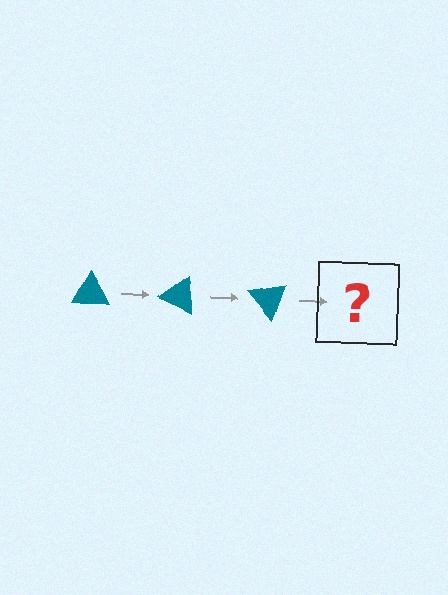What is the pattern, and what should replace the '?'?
The pattern is that the triangle rotates 25 degrees each step. The '?' should be a teal triangle rotated 75 degrees.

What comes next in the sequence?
The next element should be a teal triangle rotated 75 degrees.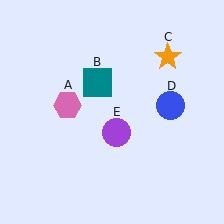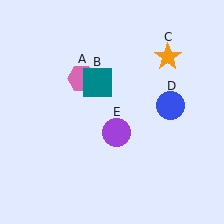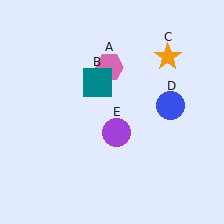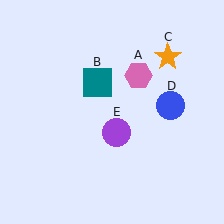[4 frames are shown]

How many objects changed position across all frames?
1 object changed position: pink hexagon (object A).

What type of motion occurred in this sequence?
The pink hexagon (object A) rotated clockwise around the center of the scene.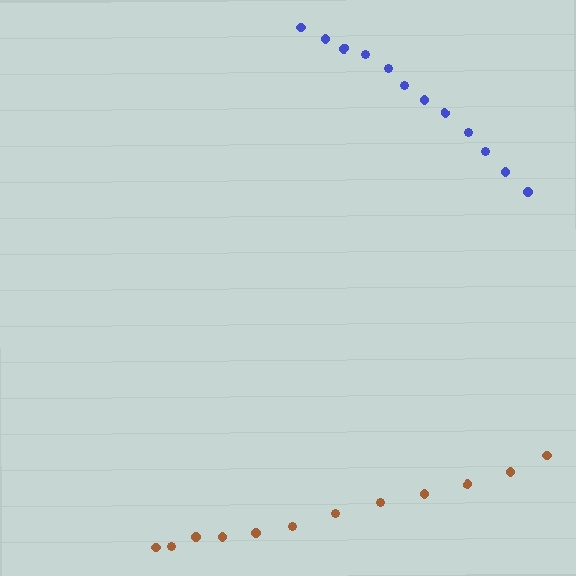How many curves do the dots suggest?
There are 2 distinct paths.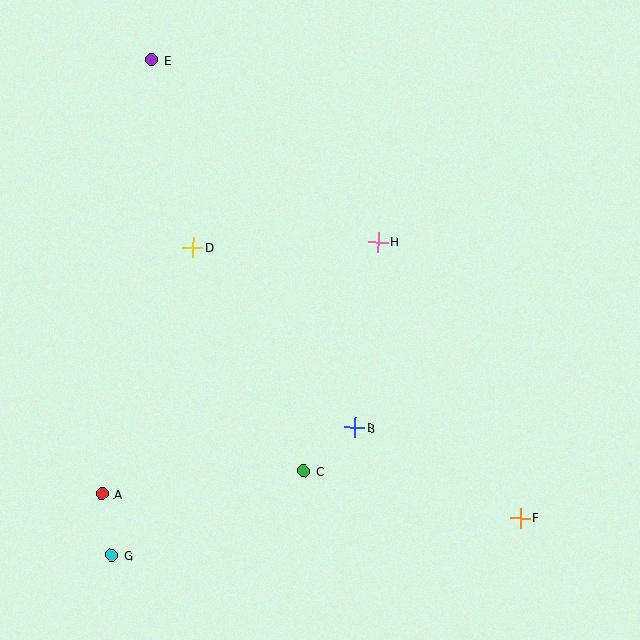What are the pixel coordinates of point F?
Point F is at (520, 518).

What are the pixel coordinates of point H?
Point H is at (378, 242).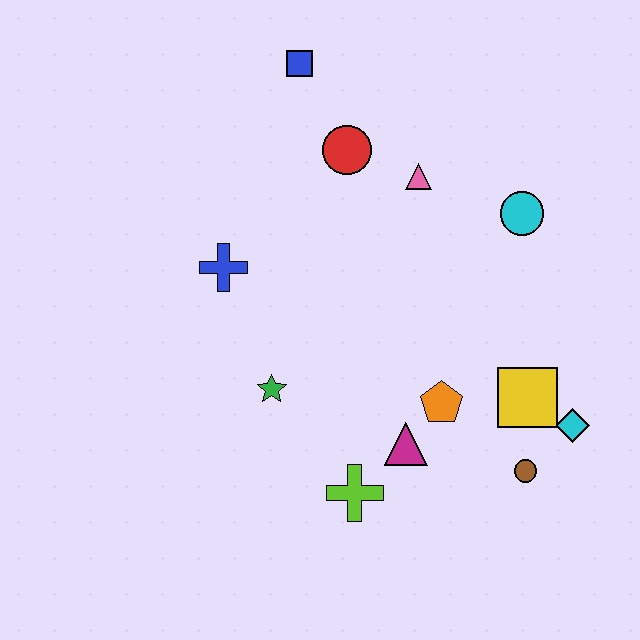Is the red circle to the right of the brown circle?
No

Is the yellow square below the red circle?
Yes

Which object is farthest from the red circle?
The brown circle is farthest from the red circle.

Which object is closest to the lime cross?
The magenta triangle is closest to the lime cross.